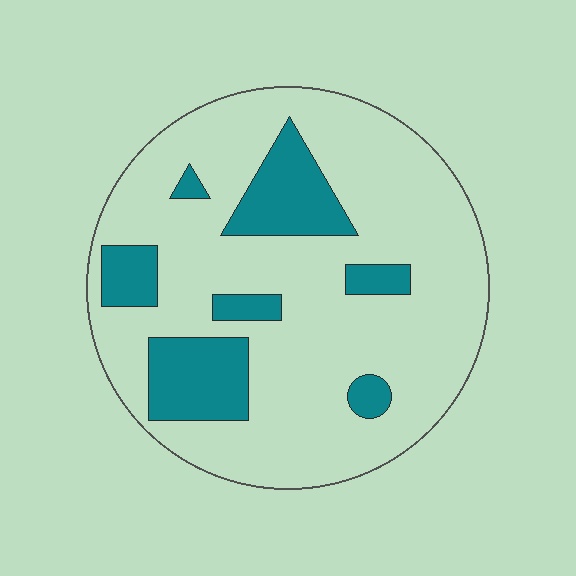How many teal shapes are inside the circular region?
7.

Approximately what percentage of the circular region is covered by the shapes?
Approximately 20%.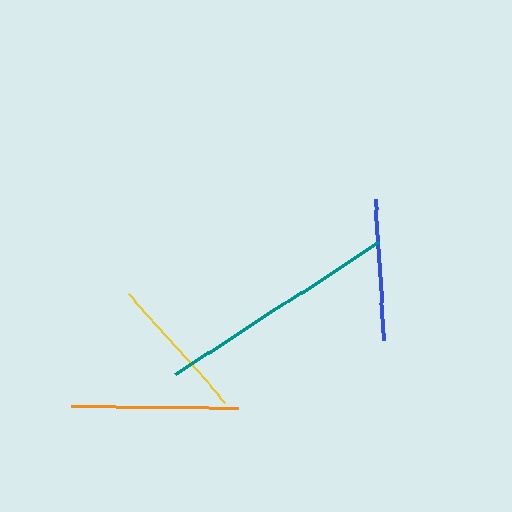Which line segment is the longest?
The teal line is the longest at approximately 243 pixels.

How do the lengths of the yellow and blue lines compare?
The yellow and blue lines are approximately the same length.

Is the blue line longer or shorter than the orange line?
The orange line is longer than the blue line.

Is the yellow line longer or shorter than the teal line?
The teal line is longer than the yellow line.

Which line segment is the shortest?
The blue line is the shortest at approximately 141 pixels.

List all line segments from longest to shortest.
From longest to shortest: teal, orange, yellow, blue.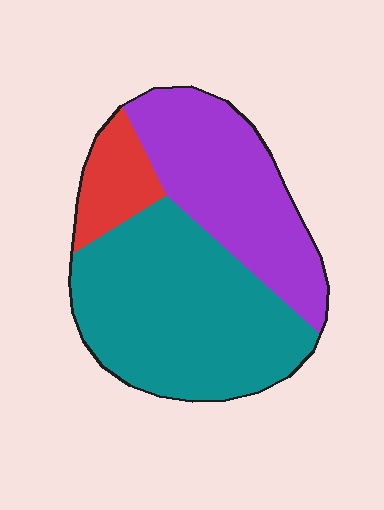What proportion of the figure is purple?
Purple takes up about three eighths (3/8) of the figure.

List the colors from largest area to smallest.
From largest to smallest: teal, purple, red.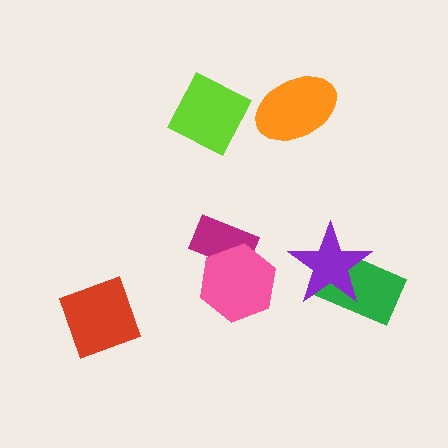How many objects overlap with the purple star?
1 object overlaps with the purple star.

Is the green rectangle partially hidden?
Yes, it is partially covered by another shape.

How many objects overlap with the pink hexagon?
1 object overlaps with the pink hexagon.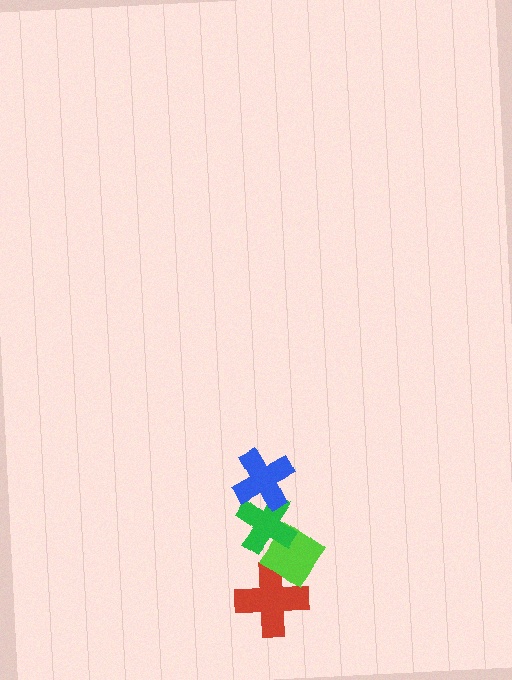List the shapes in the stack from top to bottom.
From top to bottom: the blue cross, the green cross, the lime diamond, the red cross.